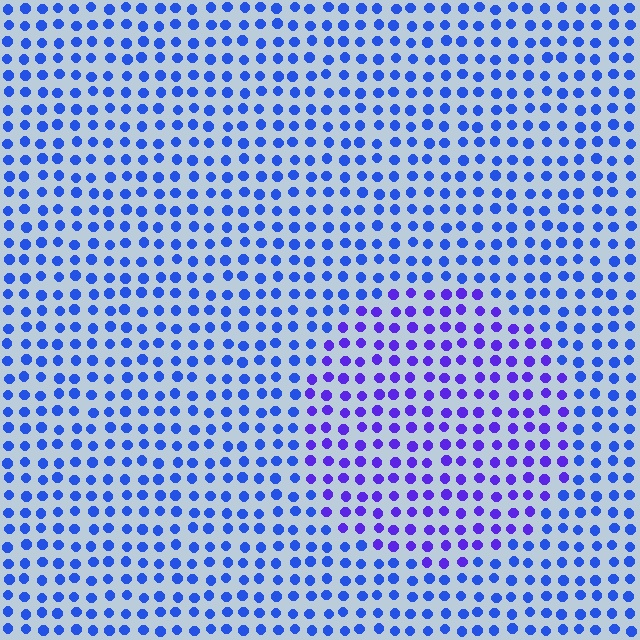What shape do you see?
I see a circle.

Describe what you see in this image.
The image is filled with small blue elements in a uniform arrangement. A circle-shaped region is visible where the elements are tinted to a slightly different hue, forming a subtle color boundary.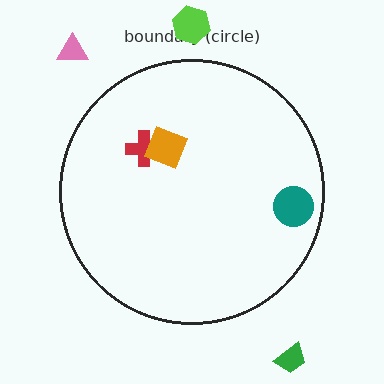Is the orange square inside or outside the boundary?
Inside.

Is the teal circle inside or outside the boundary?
Inside.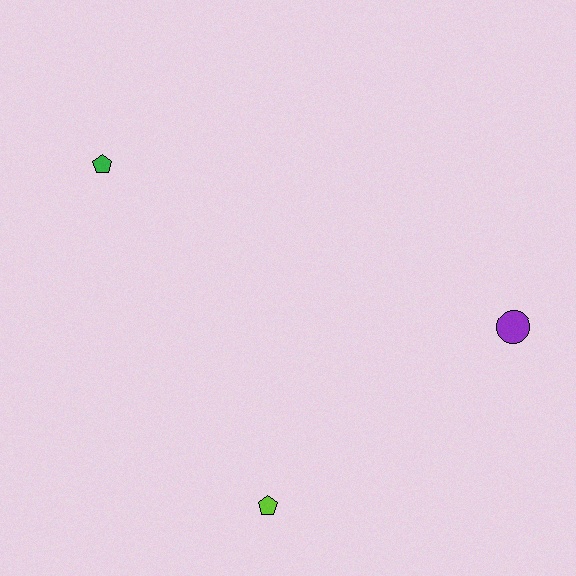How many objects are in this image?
There are 3 objects.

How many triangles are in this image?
There are no triangles.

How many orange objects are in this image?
There are no orange objects.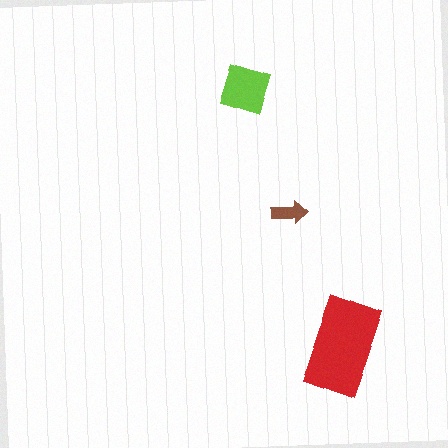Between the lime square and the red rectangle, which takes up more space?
The red rectangle.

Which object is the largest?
The red rectangle.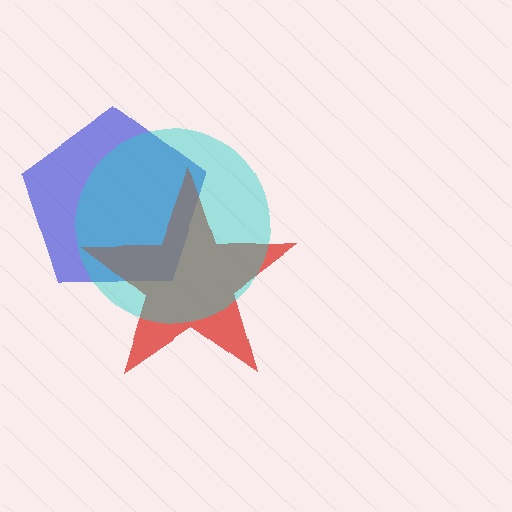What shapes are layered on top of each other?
The layered shapes are: a blue pentagon, a red star, a cyan circle.